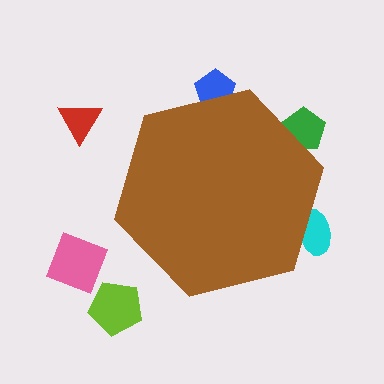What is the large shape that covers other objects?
A brown hexagon.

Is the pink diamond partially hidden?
No, the pink diamond is fully visible.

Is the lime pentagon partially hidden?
No, the lime pentagon is fully visible.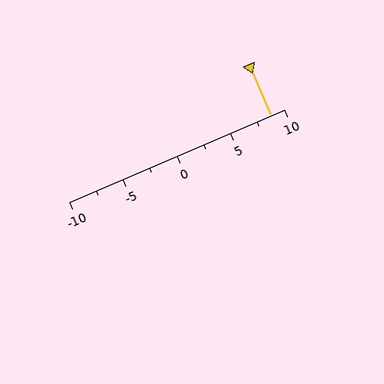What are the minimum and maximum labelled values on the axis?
The axis runs from -10 to 10.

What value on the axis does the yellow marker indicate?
The marker indicates approximately 8.8.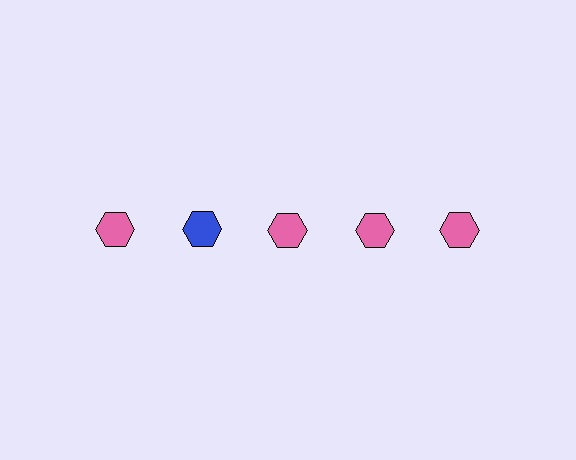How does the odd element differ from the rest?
It has a different color: blue instead of pink.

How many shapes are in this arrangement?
There are 5 shapes arranged in a grid pattern.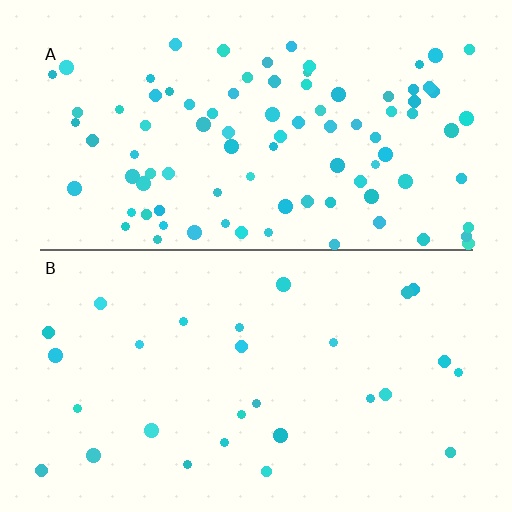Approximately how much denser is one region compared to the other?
Approximately 3.3× — region A over region B.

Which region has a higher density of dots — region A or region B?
A (the top).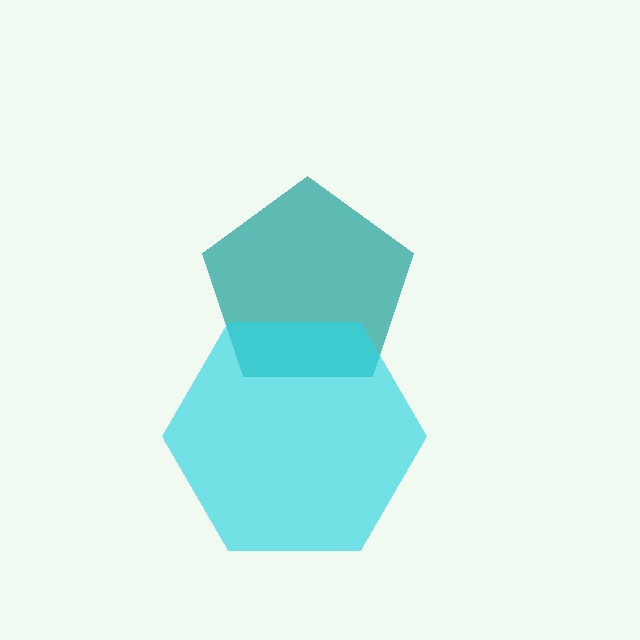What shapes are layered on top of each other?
The layered shapes are: a teal pentagon, a cyan hexagon.